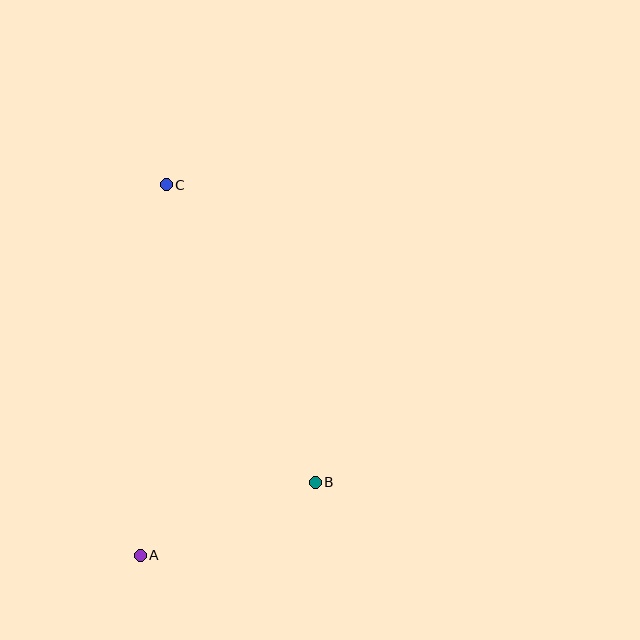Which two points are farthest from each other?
Points A and C are farthest from each other.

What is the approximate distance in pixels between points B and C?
The distance between B and C is approximately 333 pixels.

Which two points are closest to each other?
Points A and B are closest to each other.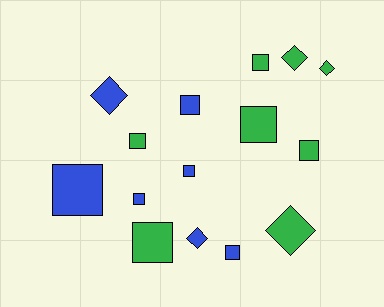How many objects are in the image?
There are 15 objects.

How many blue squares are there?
There are 5 blue squares.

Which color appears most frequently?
Green, with 8 objects.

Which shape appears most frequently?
Square, with 10 objects.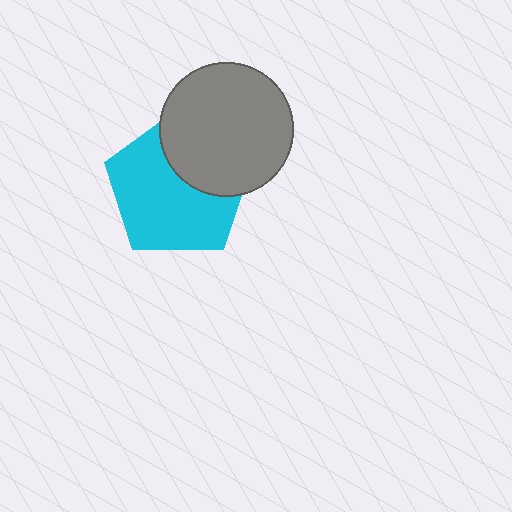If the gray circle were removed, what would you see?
You would see the complete cyan pentagon.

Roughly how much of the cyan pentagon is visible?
Most of it is visible (roughly 66%).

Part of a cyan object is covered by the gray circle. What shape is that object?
It is a pentagon.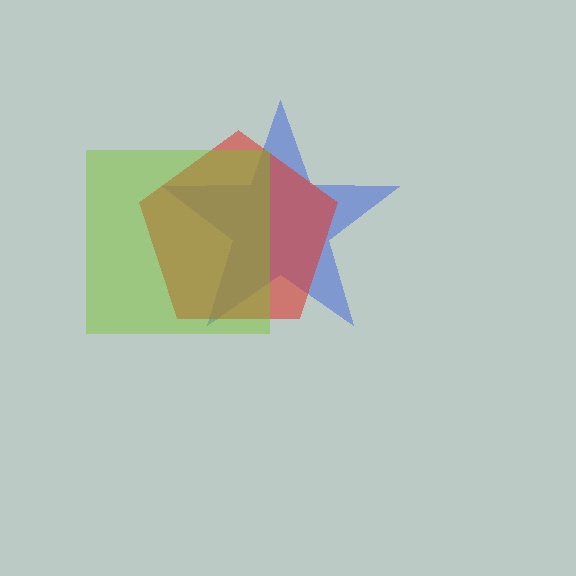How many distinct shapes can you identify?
There are 3 distinct shapes: a blue star, a red pentagon, a lime square.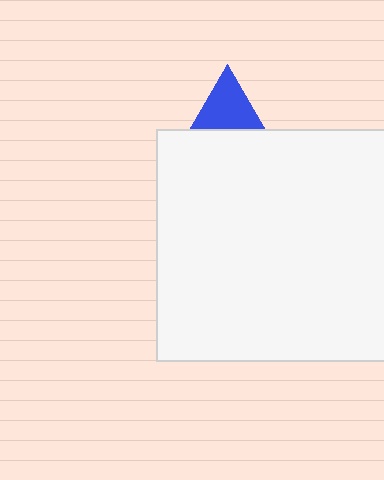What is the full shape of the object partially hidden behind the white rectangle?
The partially hidden object is a blue triangle.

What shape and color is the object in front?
The object in front is a white rectangle.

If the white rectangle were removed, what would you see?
You would see the complete blue triangle.